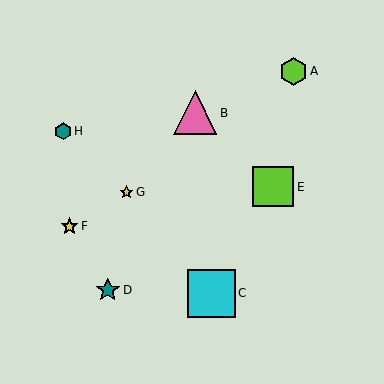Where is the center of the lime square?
The center of the lime square is at (273, 187).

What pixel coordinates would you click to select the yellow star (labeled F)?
Click at (69, 226) to select the yellow star F.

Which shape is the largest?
The cyan square (labeled C) is the largest.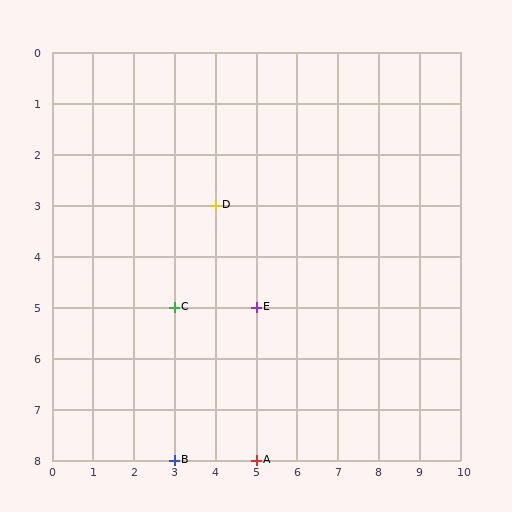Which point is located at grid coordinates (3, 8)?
Point B is at (3, 8).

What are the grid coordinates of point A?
Point A is at grid coordinates (5, 8).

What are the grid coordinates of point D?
Point D is at grid coordinates (4, 3).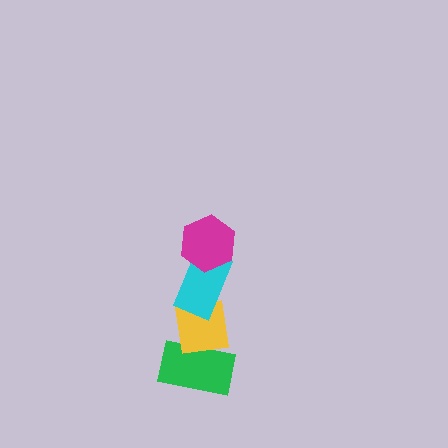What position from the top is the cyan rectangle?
The cyan rectangle is 2nd from the top.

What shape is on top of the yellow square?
The cyan rectangle is on top of the yellow square.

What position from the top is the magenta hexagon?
The magenta hexagon is 1st from the top.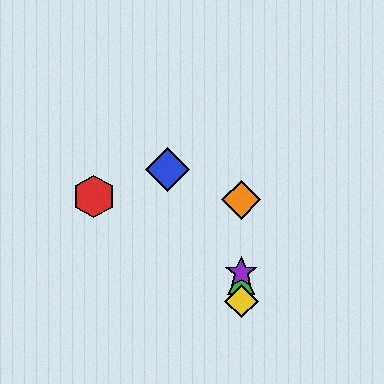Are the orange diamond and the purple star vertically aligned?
Yes, both are at x≈241.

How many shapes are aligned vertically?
4 shapes (the green triangle, the yellow diamond, the purple star, the orange diamond) are aligned vertically.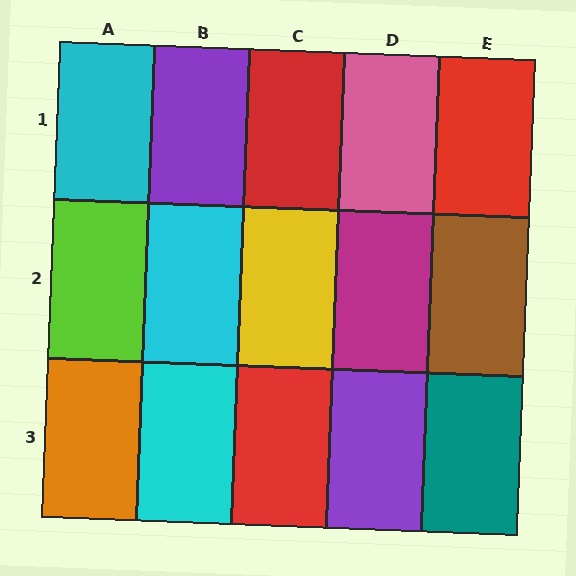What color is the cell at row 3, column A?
Orange.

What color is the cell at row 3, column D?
Purple.